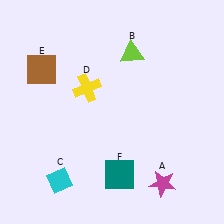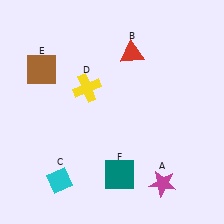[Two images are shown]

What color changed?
The triangle (B) changed from lime in Image 1 to red in Image 2.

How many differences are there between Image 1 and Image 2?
There is 1 difference between the two images.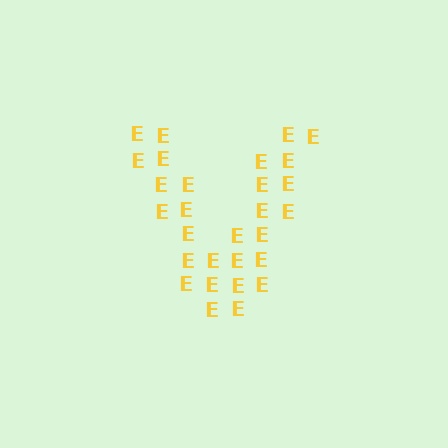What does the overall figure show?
The overall figure shows the letter V.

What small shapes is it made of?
It is made of small letter E's.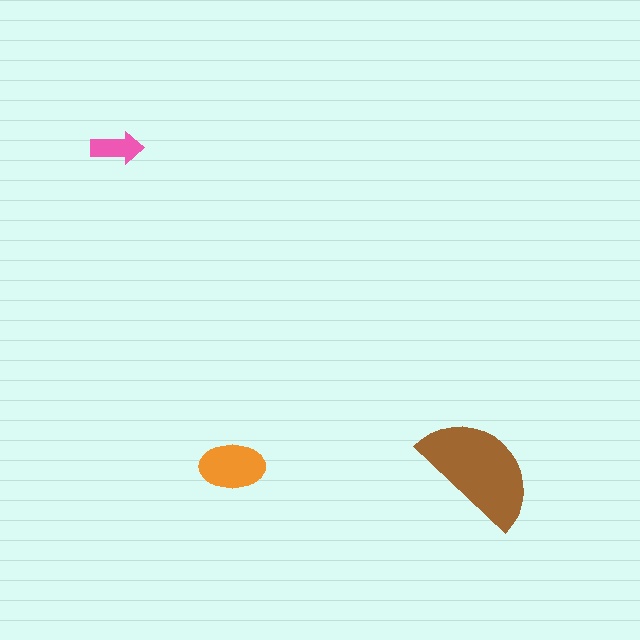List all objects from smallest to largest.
The pink arrow, the orange ellipse, the brown semicircle.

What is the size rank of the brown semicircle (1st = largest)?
1st.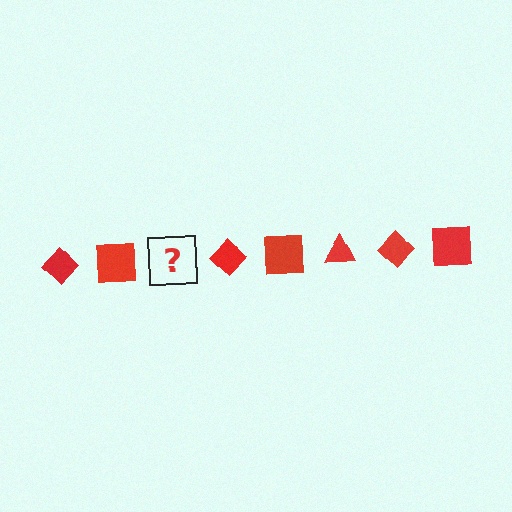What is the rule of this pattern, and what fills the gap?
The rule is that the pattern cycles through diamond, square, triangle shapes in red. The gap should be filled with a red triangle.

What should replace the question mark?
The question mark should be replaced with a red triangle.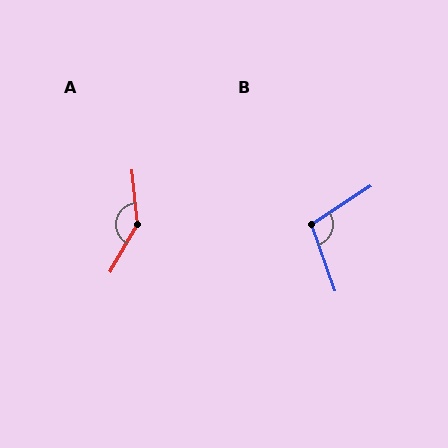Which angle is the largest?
A, at approximately 144 degrees.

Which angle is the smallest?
B, at approximately 103 degrees.